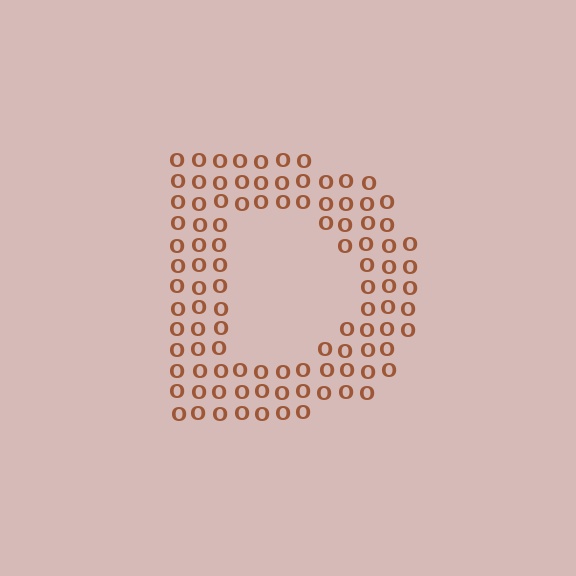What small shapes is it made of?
It is made of small letter O's.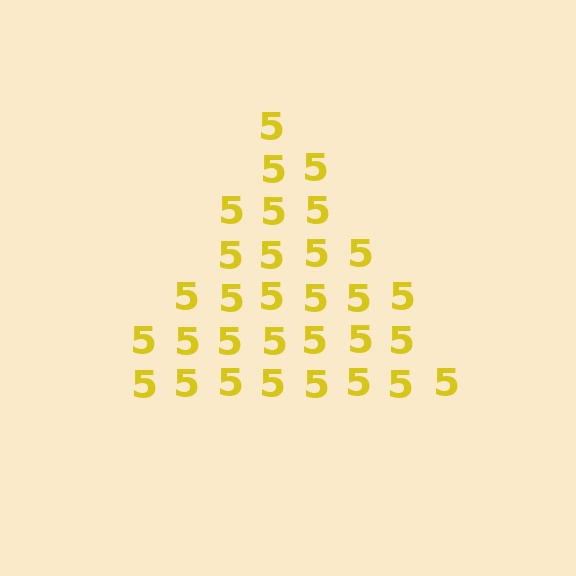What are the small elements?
The small elements are digit 5's.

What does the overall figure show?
The overall figure shows a triangle.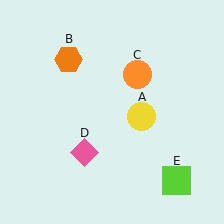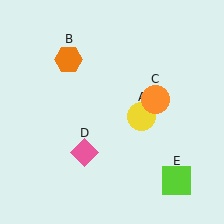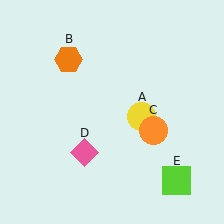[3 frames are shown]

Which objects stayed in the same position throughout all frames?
Yellow circle (object A) and orange hexagon (object B) and pink diamond (object D) and lime square (object E) remained stationary.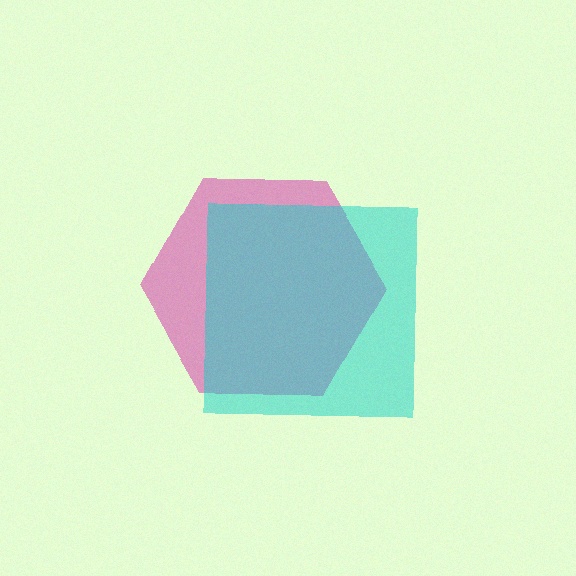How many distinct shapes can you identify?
There are 2 distinct shapes: a pink hexagon, a cyan square.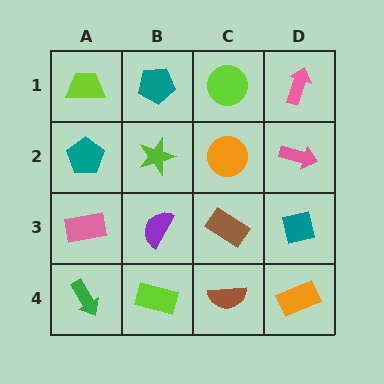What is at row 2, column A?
A teal pentagon.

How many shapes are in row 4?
4 shapes.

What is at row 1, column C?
A lime circle.